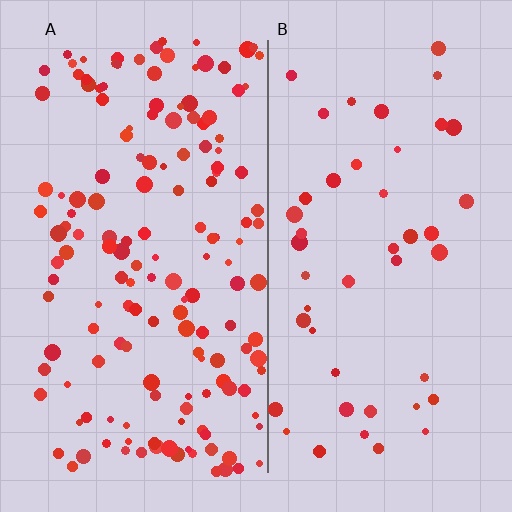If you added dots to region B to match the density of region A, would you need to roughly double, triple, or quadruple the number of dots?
Approximately triple.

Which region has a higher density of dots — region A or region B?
A (the left).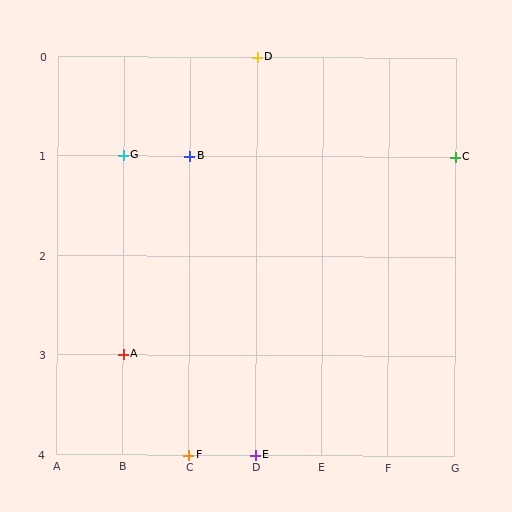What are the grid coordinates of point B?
Point B is at grid coordinates (C, 1).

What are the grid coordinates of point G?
Point G is at grid coordinates (B, 1).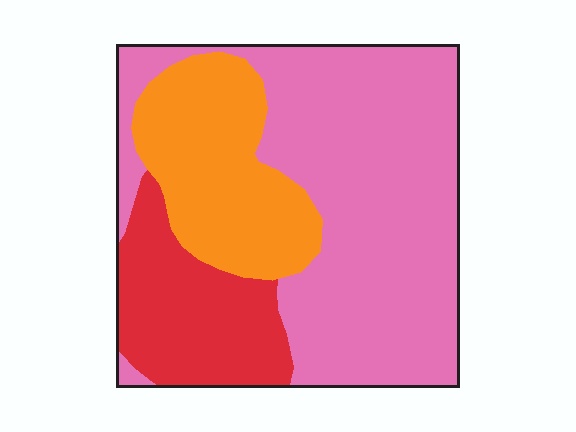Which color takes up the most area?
Pink, at roughly 55%.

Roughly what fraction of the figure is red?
Red takes up about one fifth (1/5) of the figure.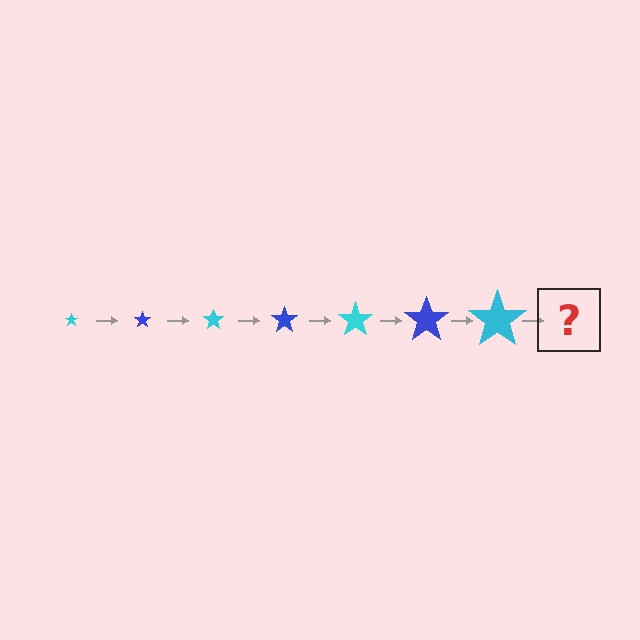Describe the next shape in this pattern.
It should be a blue star, larger than the previous one.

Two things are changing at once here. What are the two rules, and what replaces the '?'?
The two rules are that the star grows larger each step and the color cycles through cyan and blue. The '?' should be a blue star, larger than the previous one.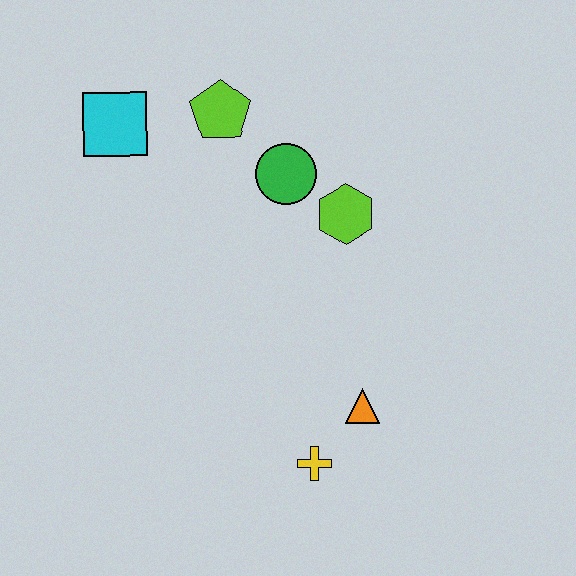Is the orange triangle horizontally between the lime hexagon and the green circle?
No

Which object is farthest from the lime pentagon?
The yellow cross is farthest from the lime pentagon.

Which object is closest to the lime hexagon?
The green circle is closest to the lime hexagon.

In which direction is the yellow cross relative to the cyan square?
The yellow cross is below the cyan square.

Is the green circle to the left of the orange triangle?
Yes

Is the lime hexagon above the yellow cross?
Yes